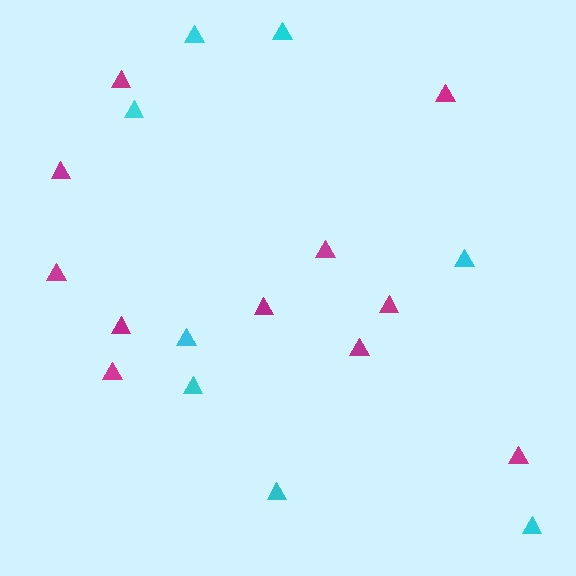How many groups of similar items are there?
There are 2 groups: one group of cyan triangles (8) and one group of magenta triangles (11).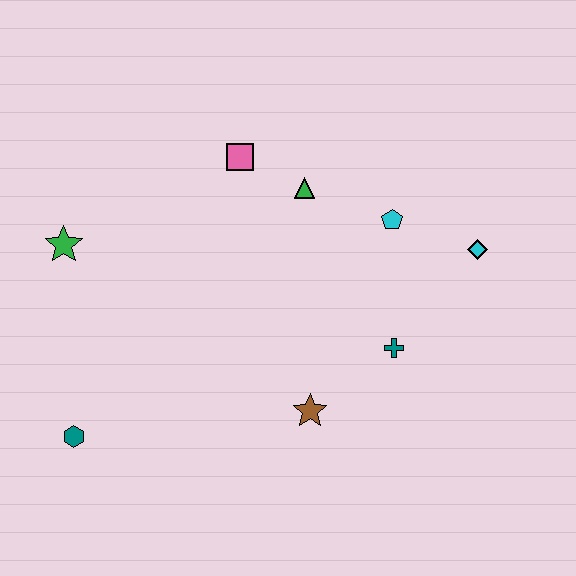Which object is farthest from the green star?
The cyan diamond is farthest from the green star.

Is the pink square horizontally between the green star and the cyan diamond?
Yes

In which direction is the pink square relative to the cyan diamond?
The pink square is to the left of the cyan diamond.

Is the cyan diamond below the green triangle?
Yes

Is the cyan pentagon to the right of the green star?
Yes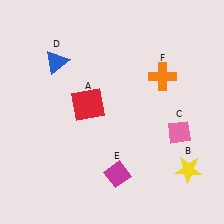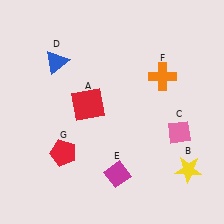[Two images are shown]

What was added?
A red pentagon (G) was added in Image 2.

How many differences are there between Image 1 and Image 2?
There is 1 difference between the two images.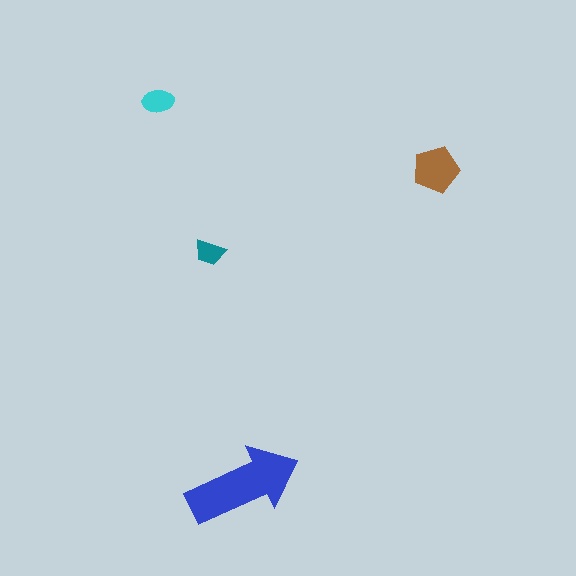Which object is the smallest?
The teal trapezoid.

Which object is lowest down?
The blue arrow is bottommost.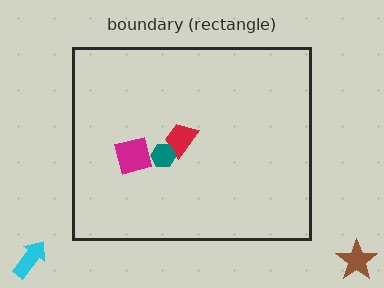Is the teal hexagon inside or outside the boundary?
Inside.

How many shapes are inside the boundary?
3 inside, 2 outside.